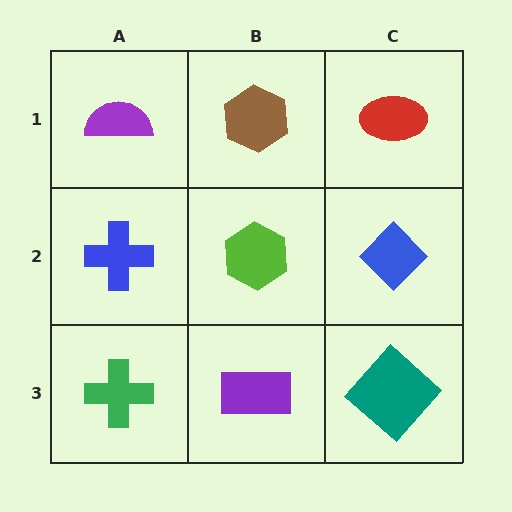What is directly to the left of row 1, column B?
A purple semicircle.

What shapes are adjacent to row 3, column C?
A blue diamond (row 2, column C), a purple rectangle (row 3, column B).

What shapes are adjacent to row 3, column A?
A blue cross (row 2, column A), a purple rectangle (row 3, column B).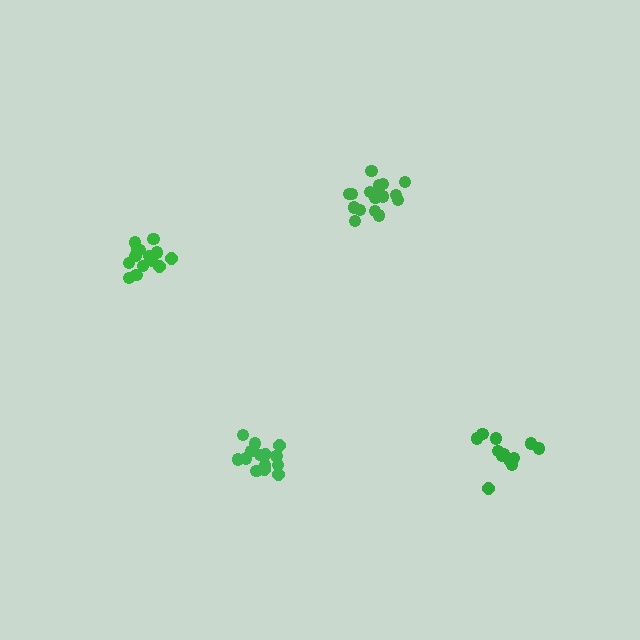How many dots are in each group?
Group 1: 14 dots, Group 2: 14 dots, Group 3: 17 dots, Group 4: 12 dots (57 total).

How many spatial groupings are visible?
There are 4 spatial groupings.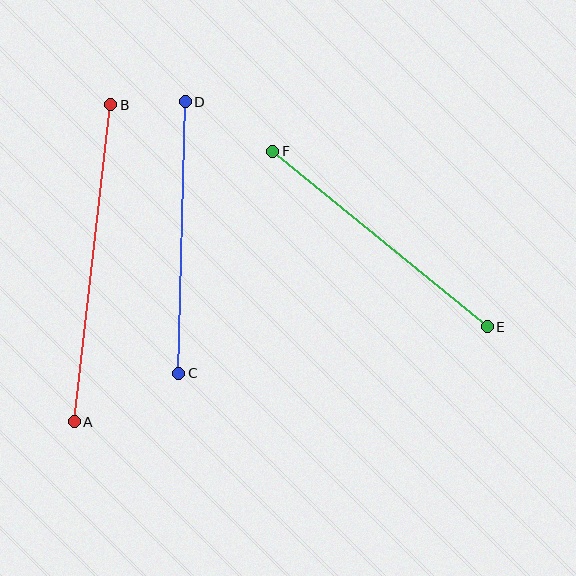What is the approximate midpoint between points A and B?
The midpoint is at approximately (92, 263) pixels.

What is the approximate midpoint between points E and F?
The midpoint is at approximately (380, 239) pixels.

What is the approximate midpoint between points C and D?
The midpoint is at approximately (182, 238) pixels.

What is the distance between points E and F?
The distance is approximately 277 pixels.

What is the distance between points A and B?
The distance is approximately 319 pixels.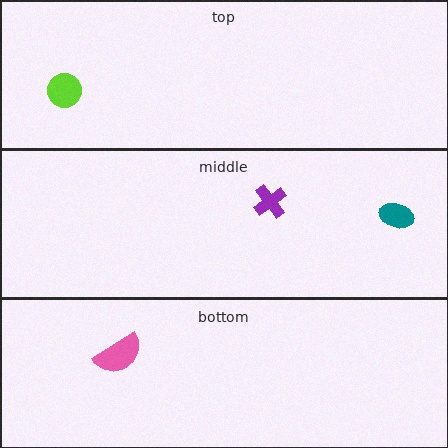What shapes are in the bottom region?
The pink semicircle.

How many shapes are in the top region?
1.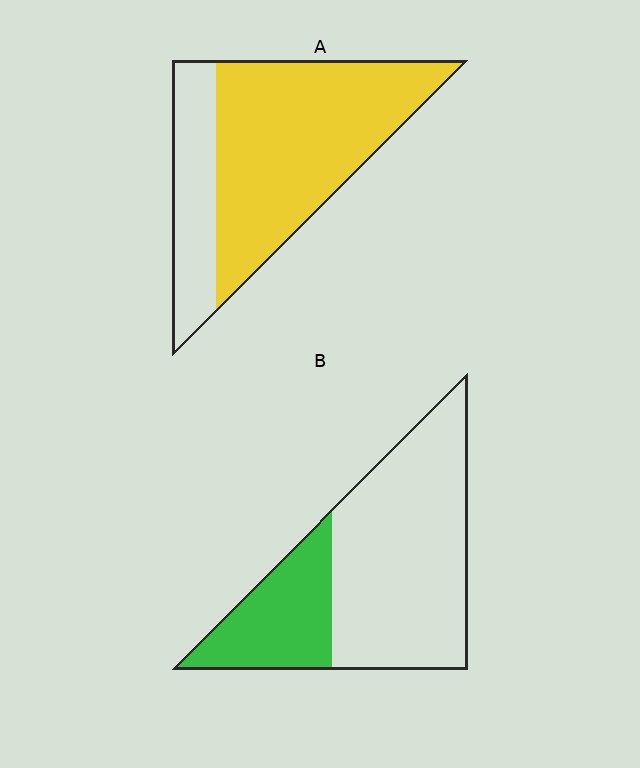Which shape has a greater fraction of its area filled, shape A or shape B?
Shape A.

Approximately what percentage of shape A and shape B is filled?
A is approximately 75% and B is approximately 30%.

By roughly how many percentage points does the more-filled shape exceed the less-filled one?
By roughly 45 percentage points (A over B).